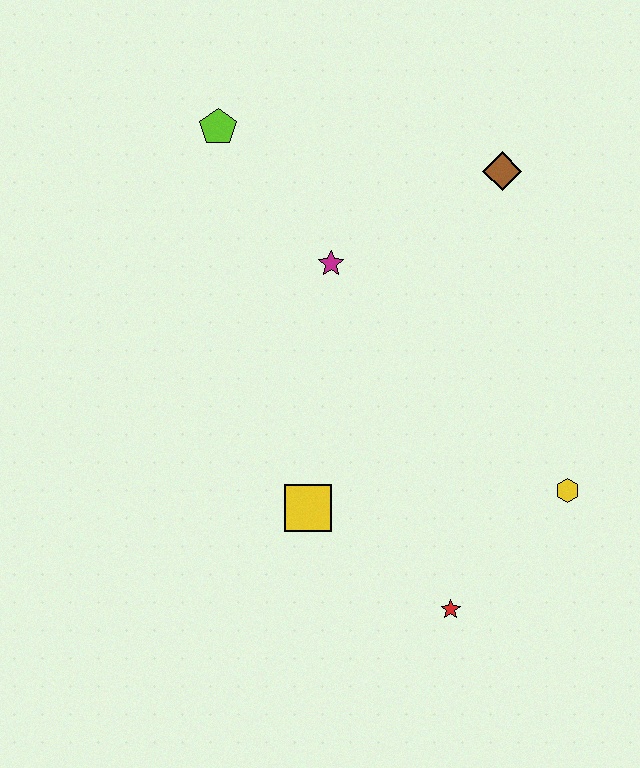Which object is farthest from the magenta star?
The red star is farthest from the magenta star.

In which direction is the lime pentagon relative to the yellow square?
The lime pentagon is above the yellow square.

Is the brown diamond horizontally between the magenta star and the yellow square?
No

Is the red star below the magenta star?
Yes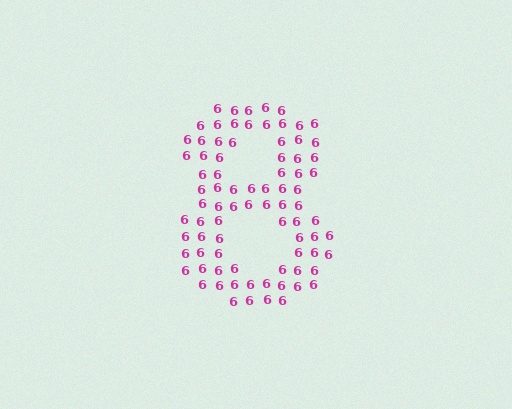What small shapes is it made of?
It is made of small digit 6's.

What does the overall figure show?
The overall figure shows the digit 8.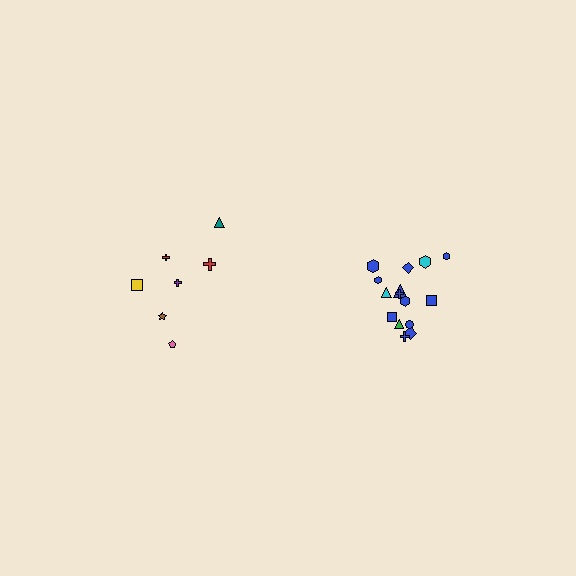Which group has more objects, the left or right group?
The right group.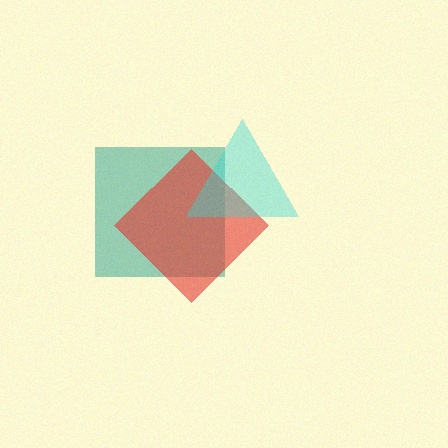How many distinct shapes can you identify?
There are 3 distinct shapes: a teal square, a red diamond, a cyan triangle.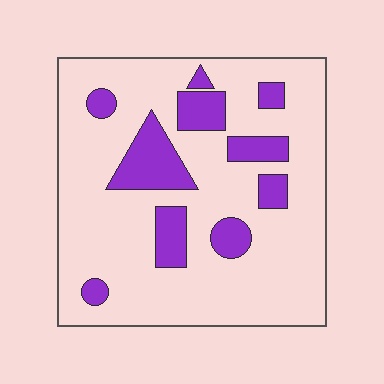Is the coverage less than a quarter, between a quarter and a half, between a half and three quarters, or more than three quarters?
Less than a quarter.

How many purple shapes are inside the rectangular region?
10.